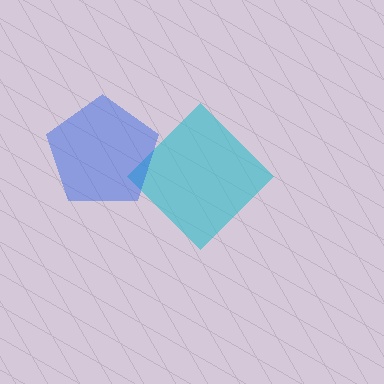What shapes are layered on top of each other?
The layered shapes are: a cyan diamond, a blue pentagon.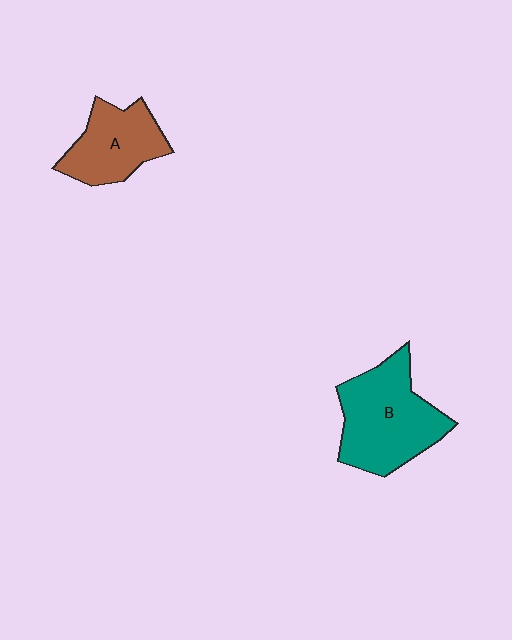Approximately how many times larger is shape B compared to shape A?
Approximately 1.5 times.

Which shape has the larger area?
Shape B (teal).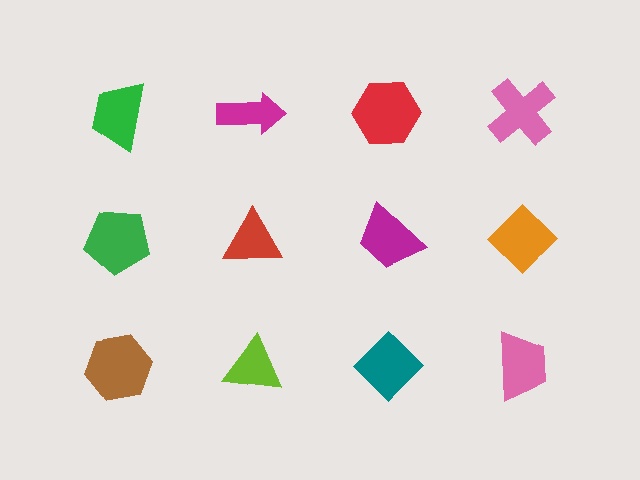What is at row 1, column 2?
A magenta arrow.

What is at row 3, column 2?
A lime triangle.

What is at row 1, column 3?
A red hexagon.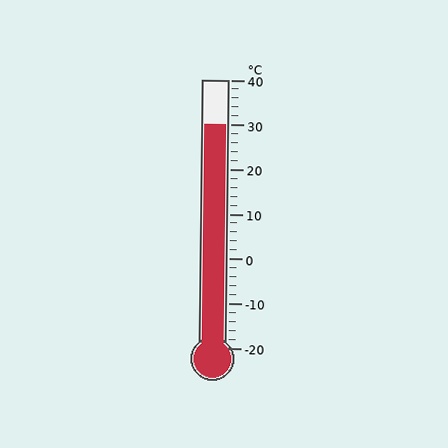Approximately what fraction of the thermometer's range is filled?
The thermometer is filled to approximately 85% of its range.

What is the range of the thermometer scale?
The thermometer scale ranges from -20°C to 40°C.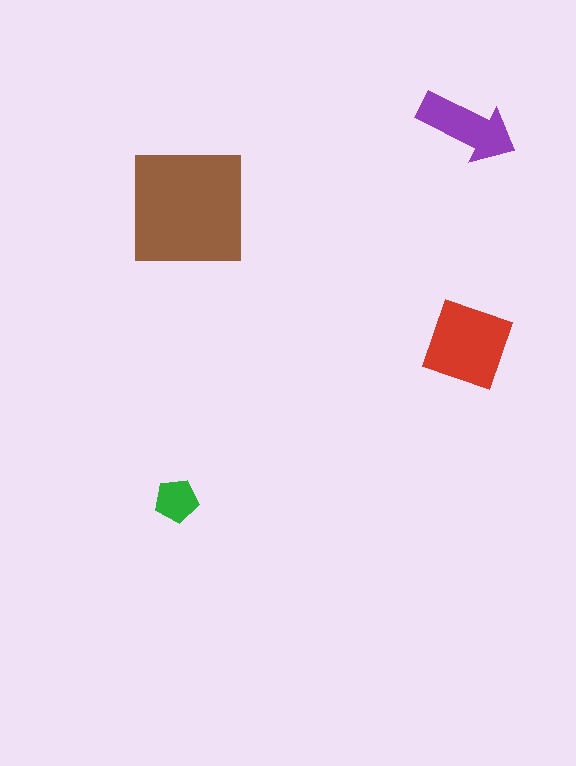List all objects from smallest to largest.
The green pentagon, the purple arrow, the red diamond, the brown square.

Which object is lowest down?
The green pentagon is bottommost.